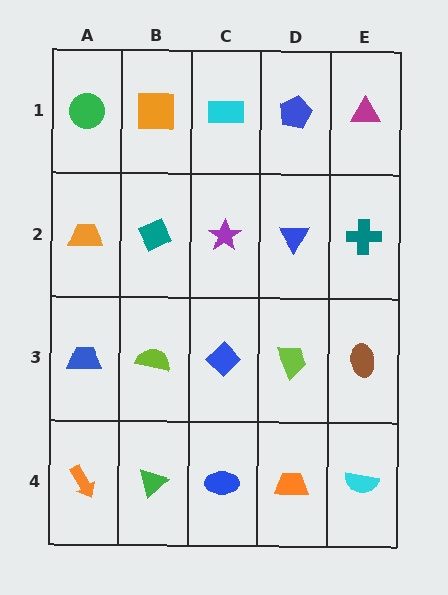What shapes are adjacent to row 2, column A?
A green circle (row 1, column A), a blue trapezoid (row 3, column A), a teal diamond (row 2, column B).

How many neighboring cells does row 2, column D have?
4.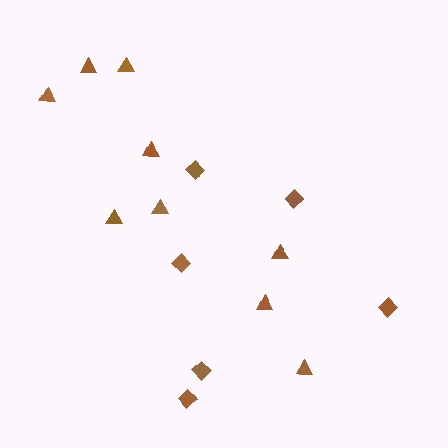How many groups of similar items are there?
There are 2 groups: one group of triangles (9) and one group of diamonds (6).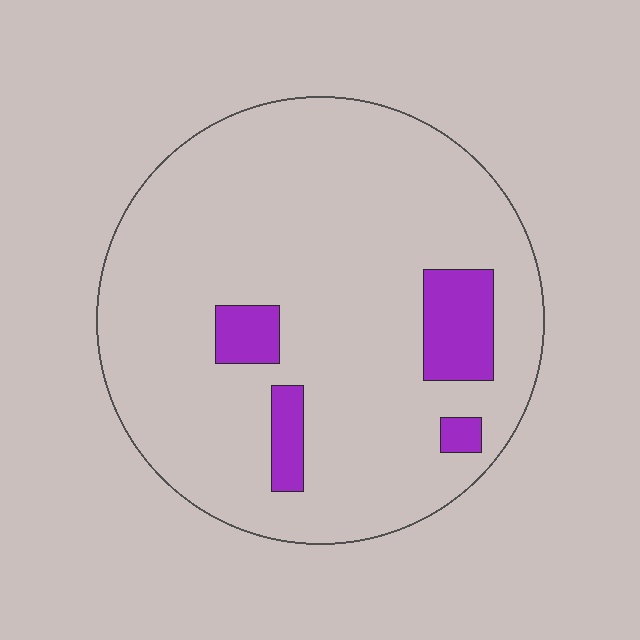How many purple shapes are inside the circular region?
4.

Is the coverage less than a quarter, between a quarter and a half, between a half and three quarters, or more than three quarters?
Less than a quarter.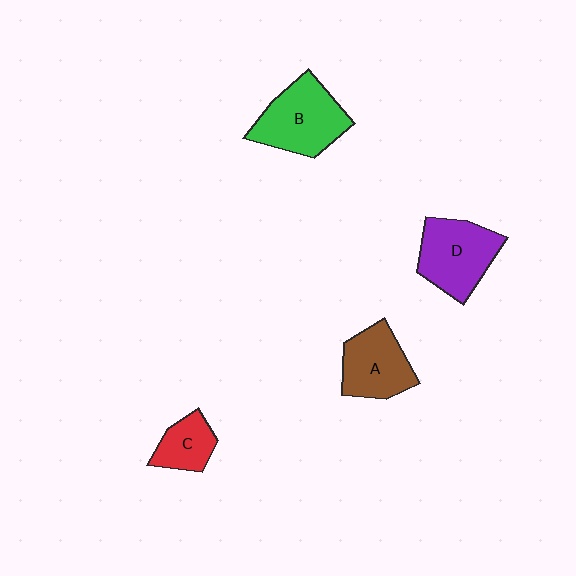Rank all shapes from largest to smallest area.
From largest to smallest: B (green), D (purple), A (brown), C (red).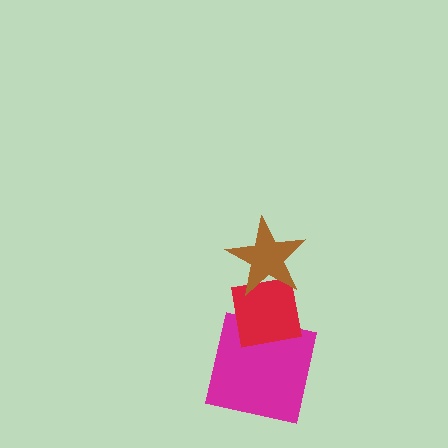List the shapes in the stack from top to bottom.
From top to bottom: the brown star, the red square, the magenta square.